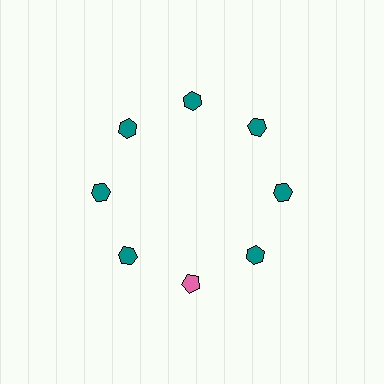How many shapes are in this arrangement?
There are 8 shapes arranged in a ring pattern.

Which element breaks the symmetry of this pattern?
The pink pentagon at roughly the 6 o'clock position breaks the symmetry. All other shapes are teal hexagons.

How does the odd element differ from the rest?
It differs in both color (pink instead of teal) and shape (pentagon instead of hexagon).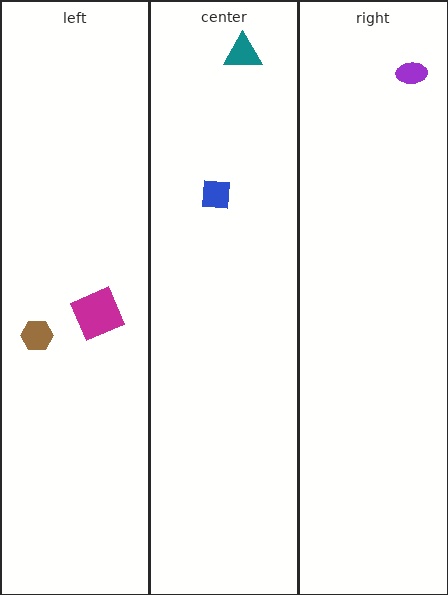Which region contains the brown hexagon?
The left region.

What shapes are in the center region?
The blue square, the teal triangle.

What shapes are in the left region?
The magenta square, the brown hexagon.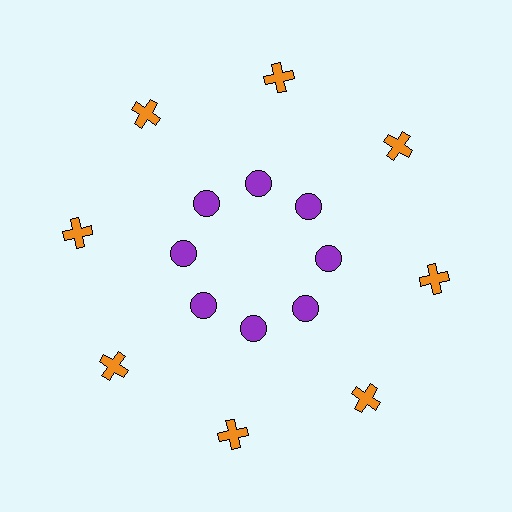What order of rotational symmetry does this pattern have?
This pattern has 8-fold rotational symmetry.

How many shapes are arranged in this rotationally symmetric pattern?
There are 16 shapes, arranged in 8 groups of 2.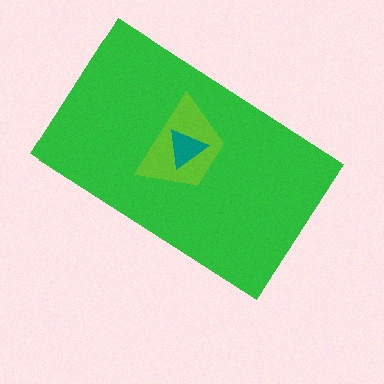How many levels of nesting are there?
3.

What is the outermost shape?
The green rectangle.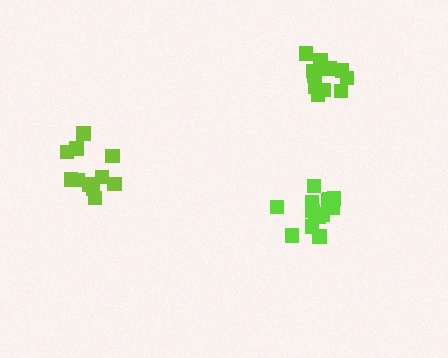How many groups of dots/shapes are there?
There are 3 groups.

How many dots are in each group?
Group 1: 11 dots, Group 2: 15 dots, Group 3: 11 dots (37 total).